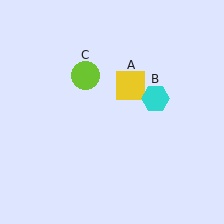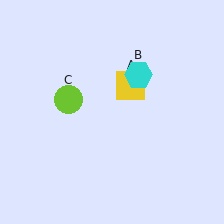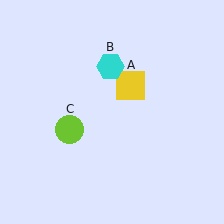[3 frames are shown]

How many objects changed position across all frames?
2 objects changed position: cyan hexagon (object B), lime circle (object C).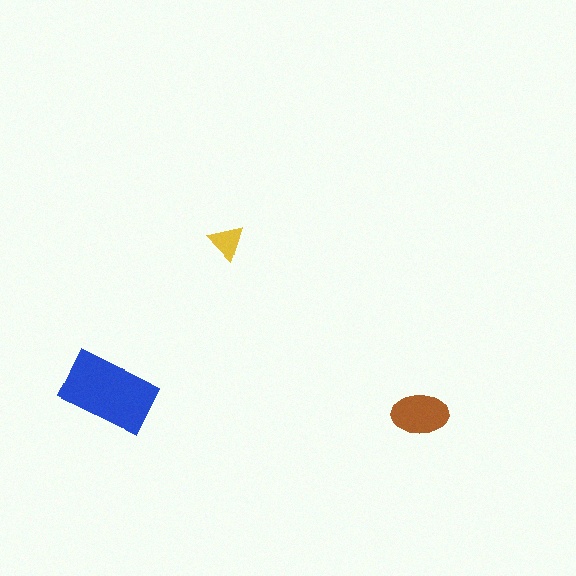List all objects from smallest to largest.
The yellow triangle, the brown ellipse, the blue rectangle.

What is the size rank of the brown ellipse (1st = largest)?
2nd.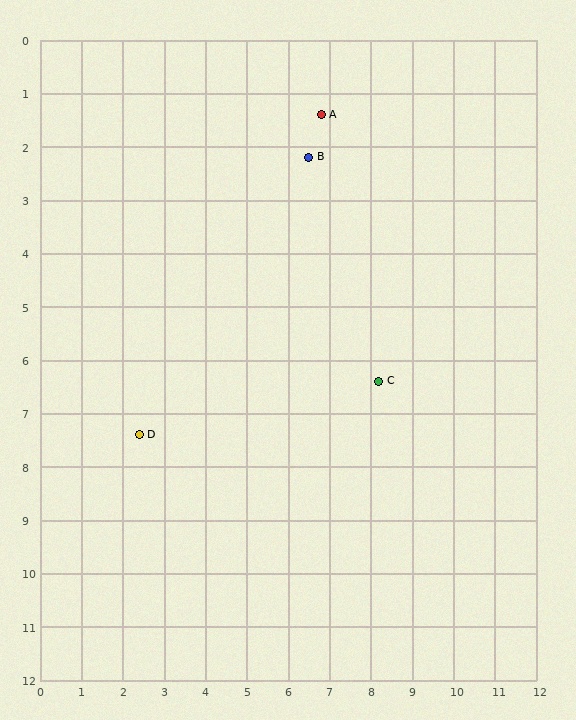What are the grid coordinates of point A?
Point A is at approximately (6.8, 1.4).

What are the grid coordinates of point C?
Point C is at approximately (8.2, 6.4).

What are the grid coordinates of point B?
Point B is at approximately (6.5, 2.2).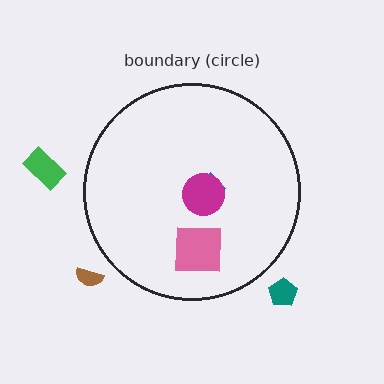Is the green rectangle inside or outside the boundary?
Outside.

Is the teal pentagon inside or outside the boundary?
Outside.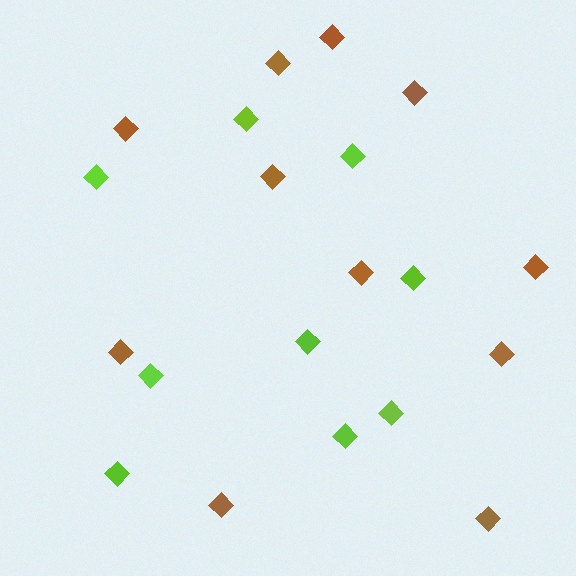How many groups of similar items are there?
There are 2 groups: one group of brown diamonds (11) and one group of lime diamonds (9).